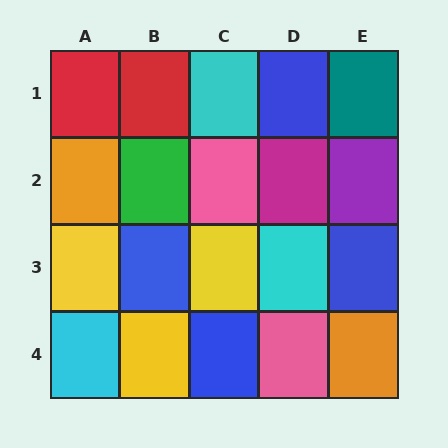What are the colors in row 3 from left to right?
Yellow, blue, yellow, cyan, blue.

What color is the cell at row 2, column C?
Pink.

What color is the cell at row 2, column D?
Magenta.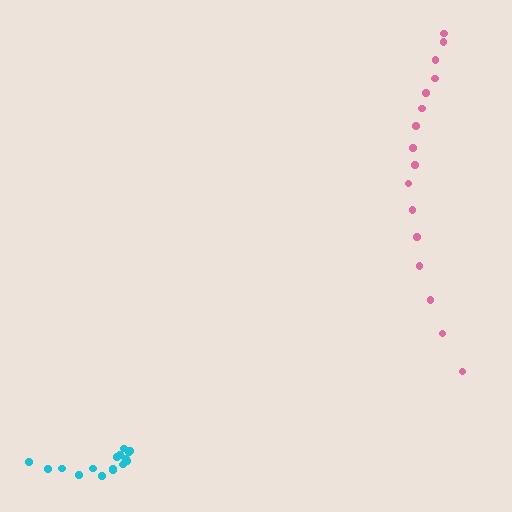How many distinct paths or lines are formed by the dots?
There are 2 distinct paths.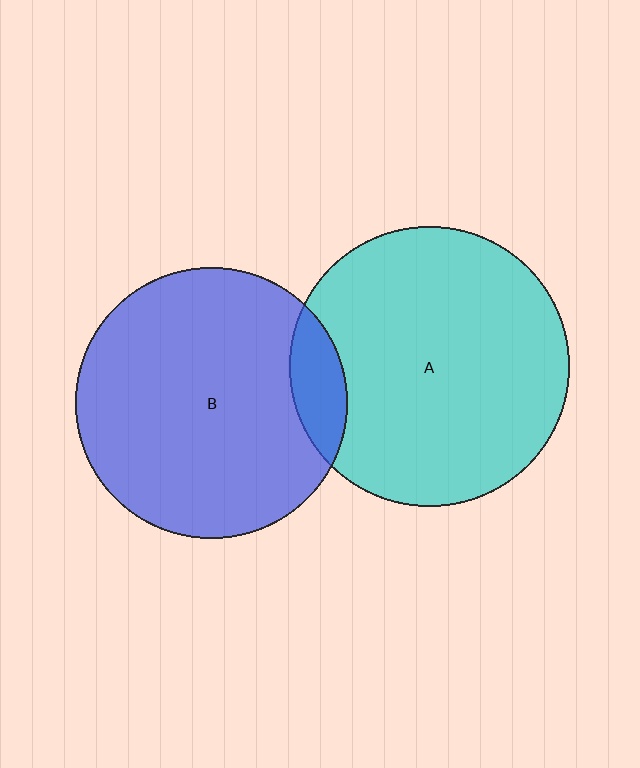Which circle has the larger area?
Circle A (cyan).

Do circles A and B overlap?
Yes.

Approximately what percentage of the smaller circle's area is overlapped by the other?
Approximately 10%.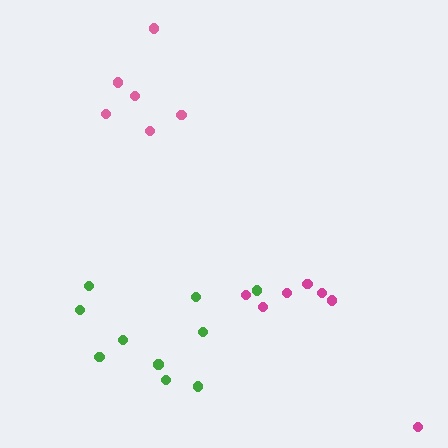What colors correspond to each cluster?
The clusters are colored: pink, green, magenta.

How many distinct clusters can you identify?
There are 3 distinct clusters.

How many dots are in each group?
Group 1: 6 dots, Group 2: 10 dots, Group 3: 7 dots (23 total).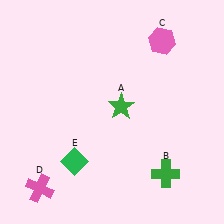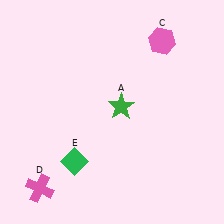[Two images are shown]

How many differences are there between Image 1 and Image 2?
There is 1 difference between the two images.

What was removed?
The green cross (B) was removed in Image 2.